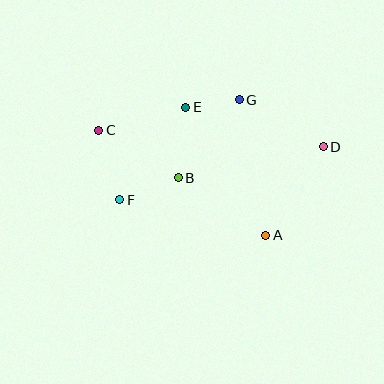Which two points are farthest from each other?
Points C and D are farthest from each other.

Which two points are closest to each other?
Points E and G are closest to each other.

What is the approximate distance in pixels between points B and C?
The distance between B and C is approximately 93 pixels.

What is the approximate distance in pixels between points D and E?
The distance between D and E is approximately 143 pixels.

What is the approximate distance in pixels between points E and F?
The distance between E and F is approximately 114 pixels.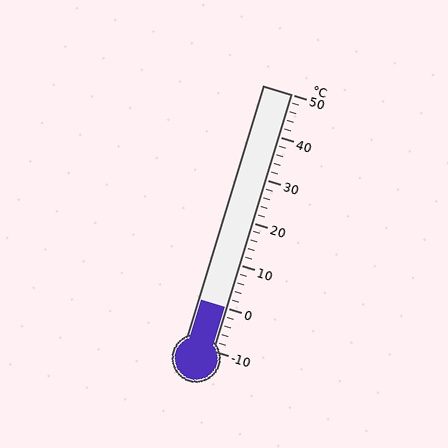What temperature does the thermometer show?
The thermometer shows approximately 0°C.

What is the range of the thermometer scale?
The thermometer scale ranges from -10°C to 50°C.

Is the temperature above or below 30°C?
The temperature is below 30°C.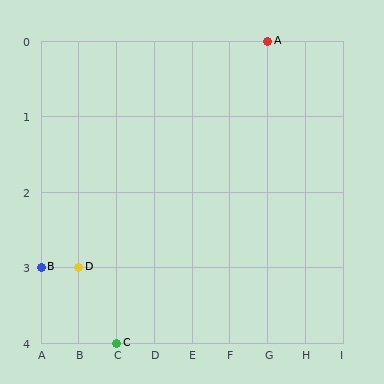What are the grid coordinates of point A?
Point A is at grid coordinates (G, 0).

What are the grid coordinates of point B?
Point B is at grid coordinates (A, 3).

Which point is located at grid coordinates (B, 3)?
Point D is at (B, 3).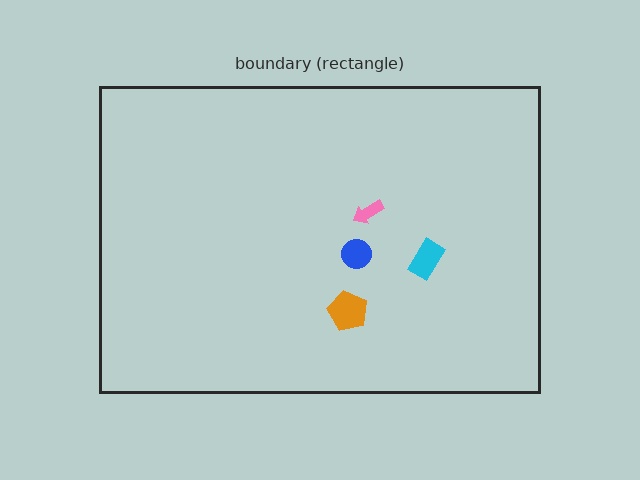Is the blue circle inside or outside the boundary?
Inside.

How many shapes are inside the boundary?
4 inside, 0 outside.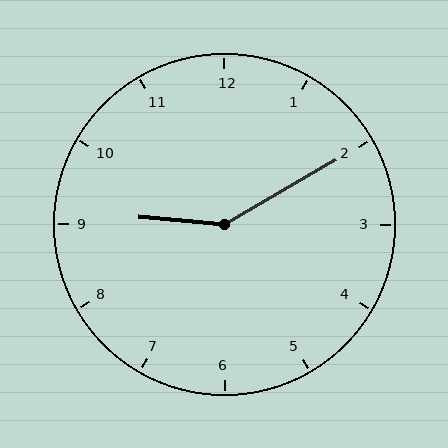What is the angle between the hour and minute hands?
Approximately 145 degrees.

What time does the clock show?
9:10.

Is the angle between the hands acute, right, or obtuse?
It is obtuse.